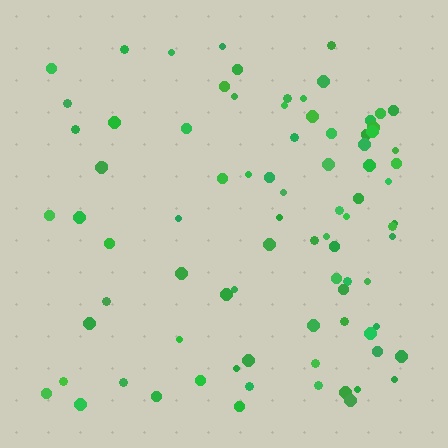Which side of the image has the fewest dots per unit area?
The left.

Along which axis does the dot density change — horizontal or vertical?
Horizontal.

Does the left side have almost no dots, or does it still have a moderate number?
Still a moderate number, just noticeably fewer than the right.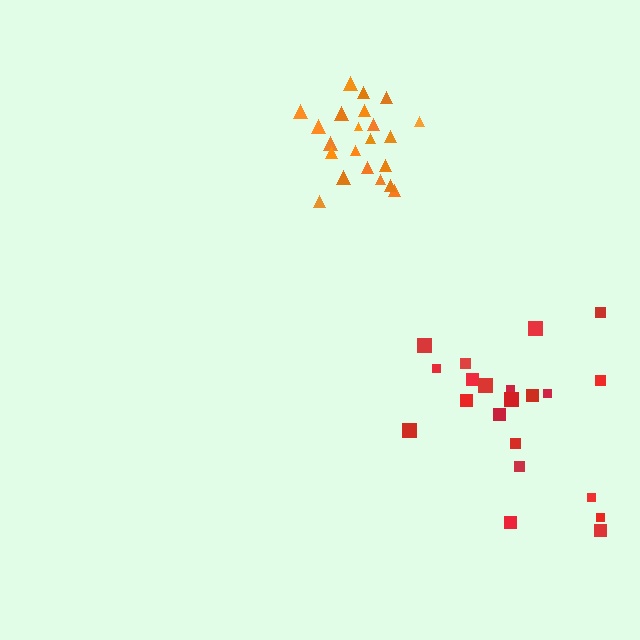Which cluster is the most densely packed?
Orange.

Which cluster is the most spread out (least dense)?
Red.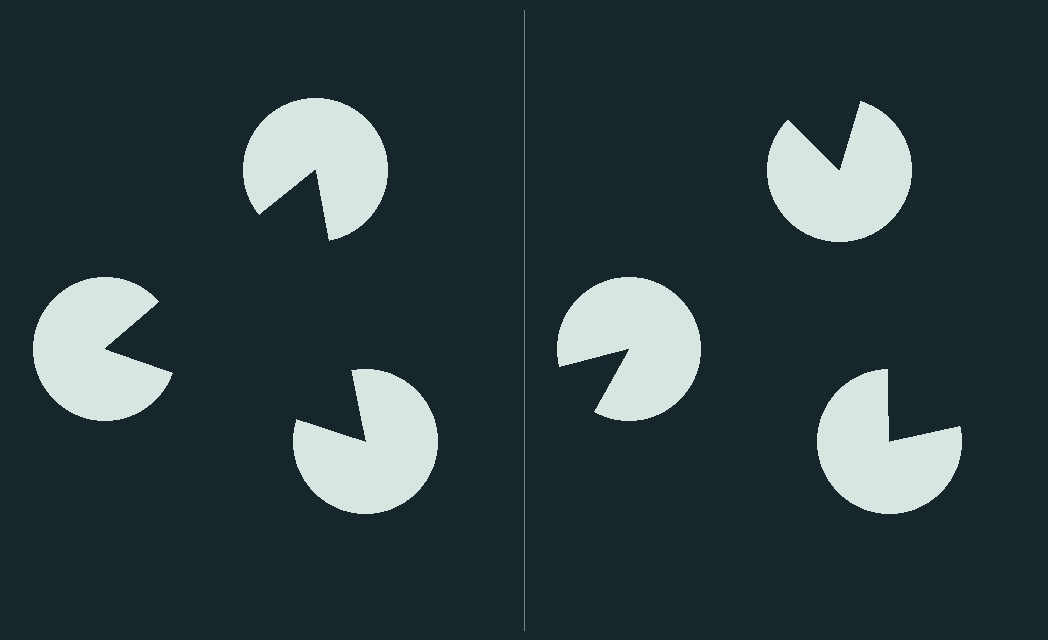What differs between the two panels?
The pac-man discs are positioned identically on both sides; only the wedge orientations differ. On the left they align to a triangle; on the right they are misaligned.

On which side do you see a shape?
An illusory triangle appears on the left side. On the right side the wedge cuts are rotated, so no coherent shape forms.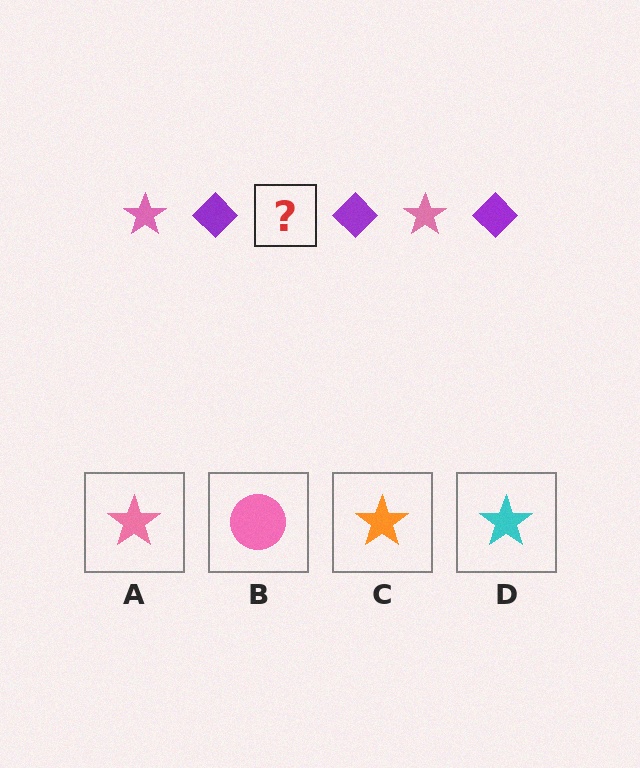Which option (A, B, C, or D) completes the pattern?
A.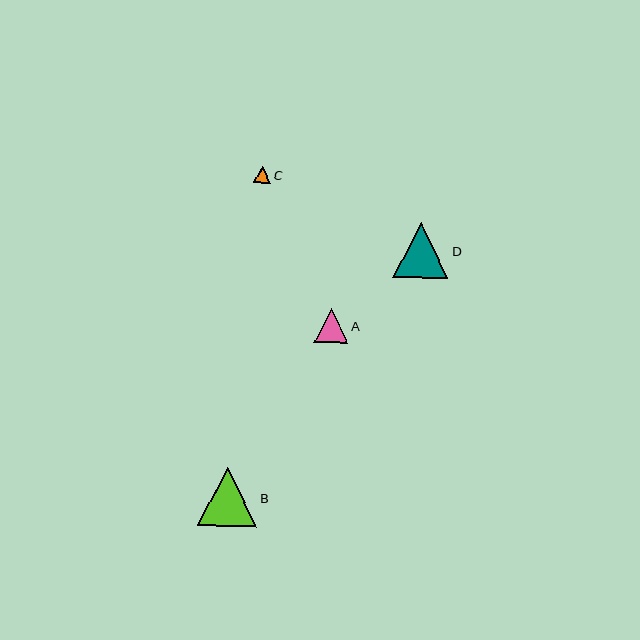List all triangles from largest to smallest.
From largest to smallest: B, D, A, C.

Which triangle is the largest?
Triangle B is the largest with a size of approximately 59 pixels.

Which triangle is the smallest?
Triangle C is the smallest with a size of approximately 17 pixels.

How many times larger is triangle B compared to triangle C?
Triangle B is approximately 3.4 times the size of triangle C.